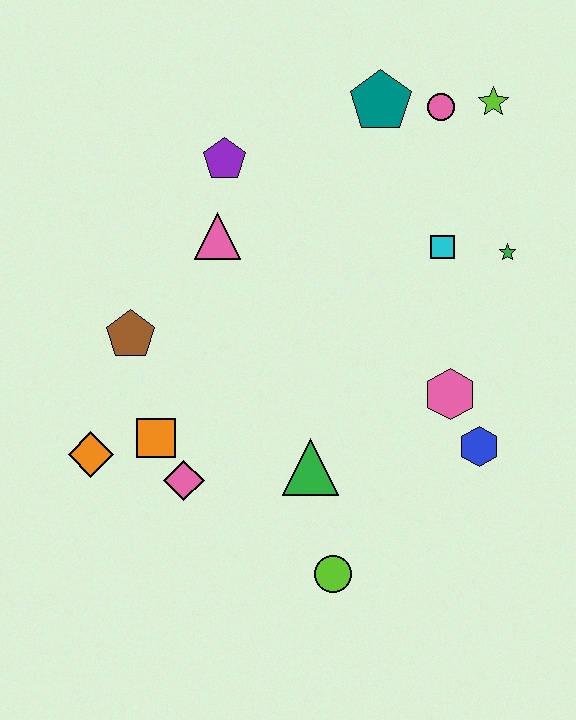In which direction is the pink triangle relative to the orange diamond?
The pink triangle is above the orange diamond.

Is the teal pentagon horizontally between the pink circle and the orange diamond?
Yes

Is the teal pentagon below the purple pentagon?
No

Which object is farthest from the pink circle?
The orange diamond is farthest from the pink circle.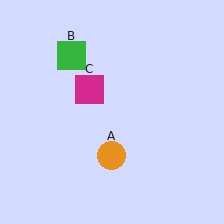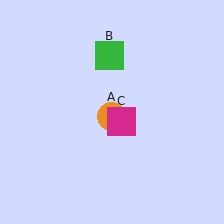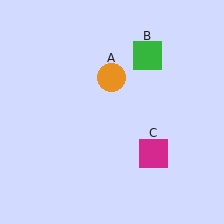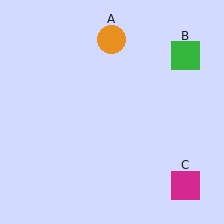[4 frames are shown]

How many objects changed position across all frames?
3 objects changed position: orange circle (object A), green square (object B), magenta square (object C).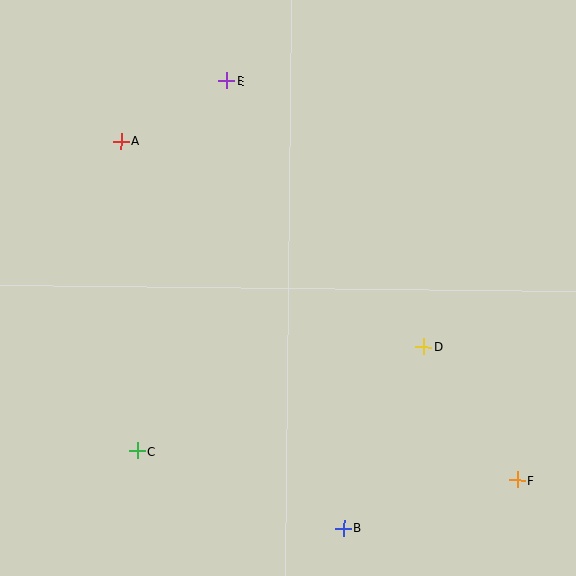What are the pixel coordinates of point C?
Point C is at (137, 451).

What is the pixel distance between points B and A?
The distance between B and A is 446 pixels.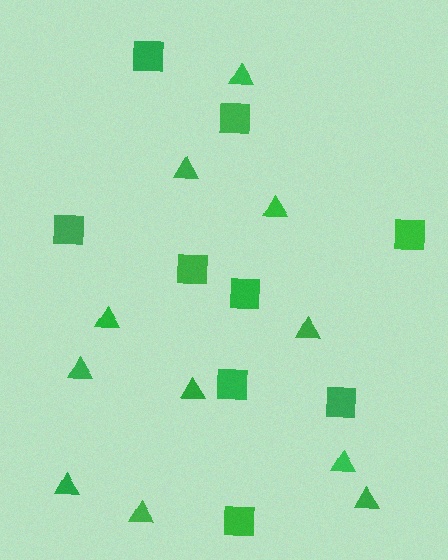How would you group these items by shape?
There are 2 groups: one group of squares (9) and one group of triangles (11).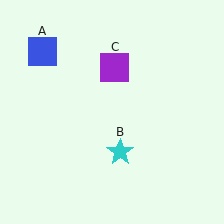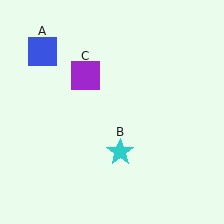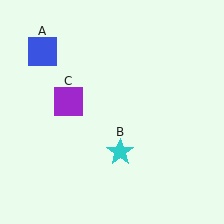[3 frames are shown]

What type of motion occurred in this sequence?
The purple square (object C) rotated counterclockwise around the center of the scene.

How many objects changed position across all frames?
1 object changed position: purple square (object C).